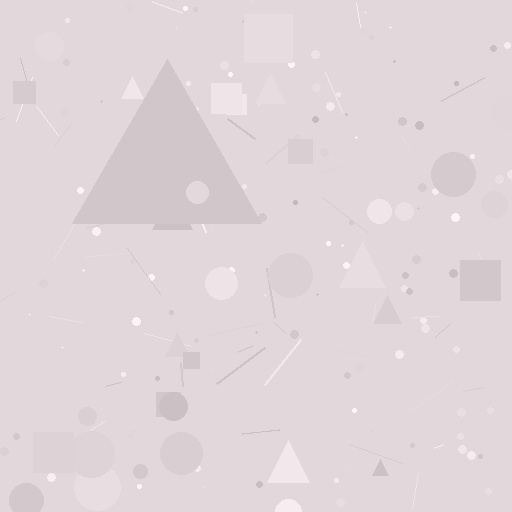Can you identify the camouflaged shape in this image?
The camouflaged shape is a triangle.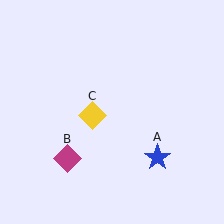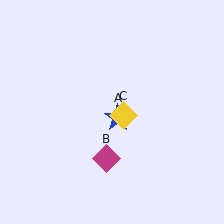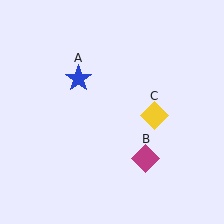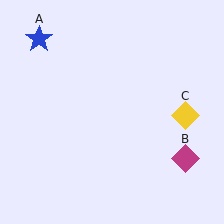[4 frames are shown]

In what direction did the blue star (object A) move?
The blue star (object A) moved up and to the left.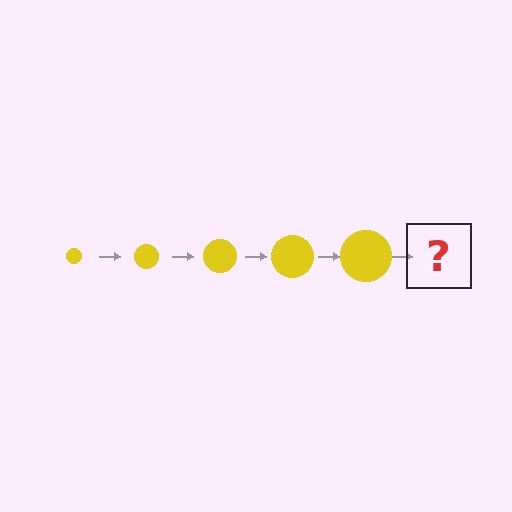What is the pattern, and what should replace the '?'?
The pattern is that the circle gets progressively larger each step. The '?' should be a yellow circle, larger than the previous one.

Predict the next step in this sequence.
The next step is a yellow circle, larger than the previous one.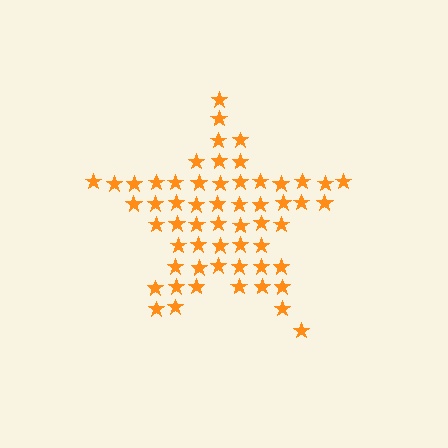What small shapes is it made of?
It is made of small stars.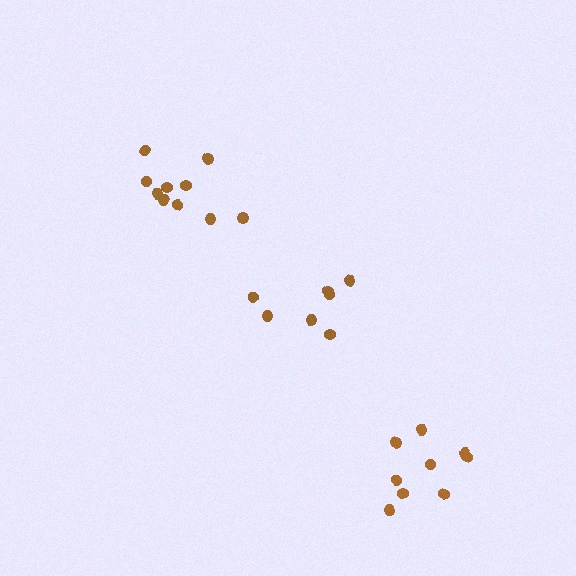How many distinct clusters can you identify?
There are 3 distinct clusters.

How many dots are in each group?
Group 1: 7 dots, Group 2: 10 dots, Group 3: 9 dots (26 total).